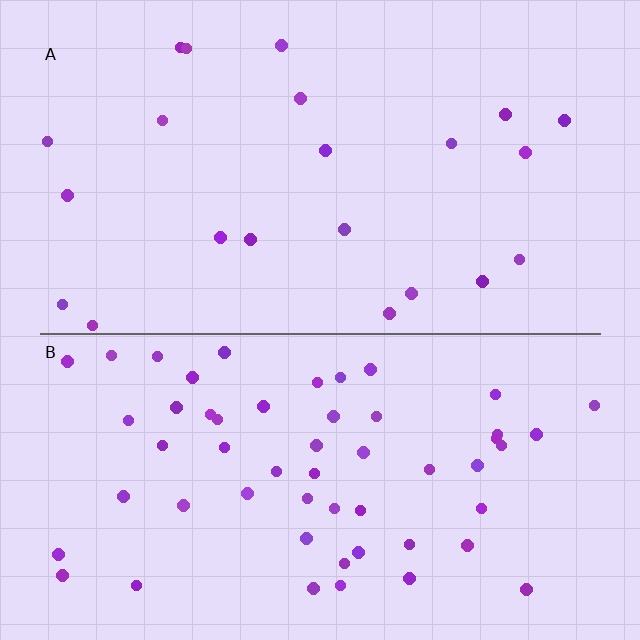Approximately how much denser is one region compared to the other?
Approximately 2.5× — region B over region A.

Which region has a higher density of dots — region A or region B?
B (the bottom).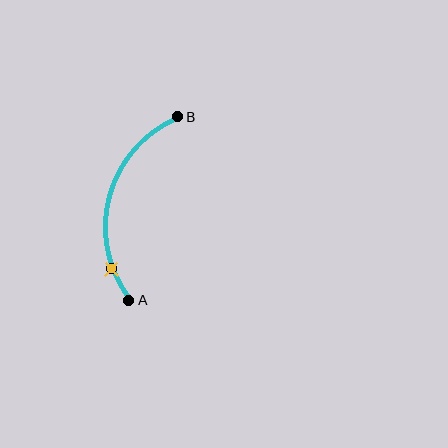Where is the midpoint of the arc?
The arc midpoint is the point on the curve farthest from the straight line joining A and B. It sits to the left of that line.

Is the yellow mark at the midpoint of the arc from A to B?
No. The yellow mark lies on the arc but is closer to endpoint A. The arc midpoint would be at the point on the curve equidistant along the arc from both A and B.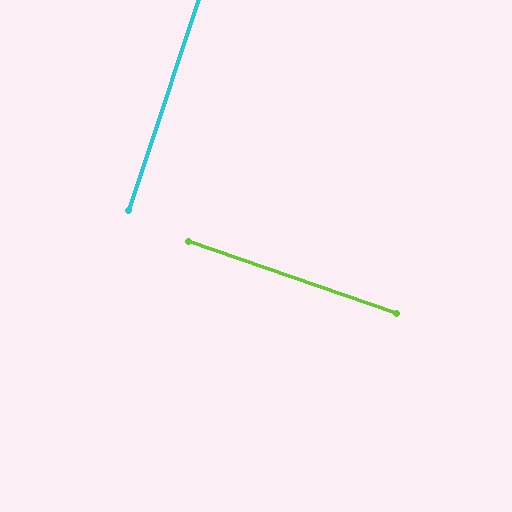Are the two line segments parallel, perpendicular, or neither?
Perpendicular — they meet at approximately 89°.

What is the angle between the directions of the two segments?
Approximately 89 degrees.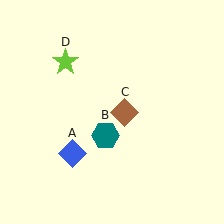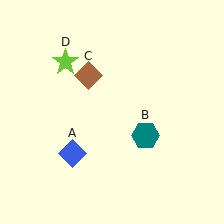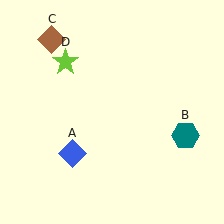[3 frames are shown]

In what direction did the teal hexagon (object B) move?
The teal hexagon (object B) moved right.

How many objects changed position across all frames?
2 objects changed position: teal hexagon (object B), brown diamond (object C).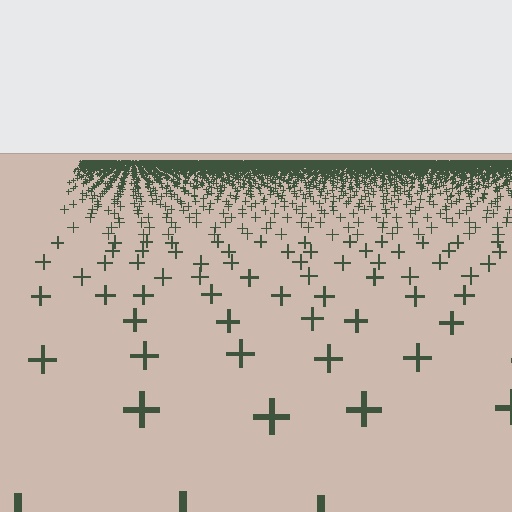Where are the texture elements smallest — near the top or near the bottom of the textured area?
Near the top.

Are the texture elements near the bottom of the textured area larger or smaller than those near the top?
Larger. Near the bottom, elements are closer to the viewer and appear at a bigger on-screen size.